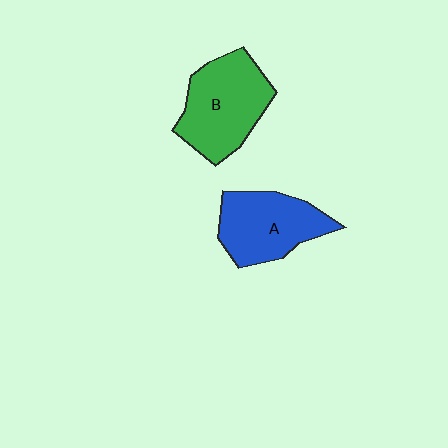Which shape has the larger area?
Shape B (green).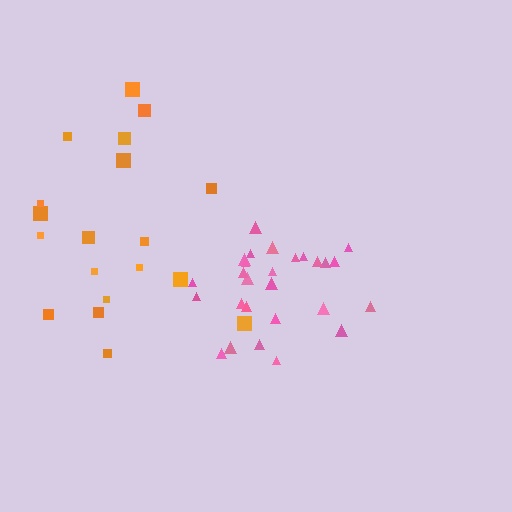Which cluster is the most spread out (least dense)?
Orange.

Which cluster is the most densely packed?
Pink.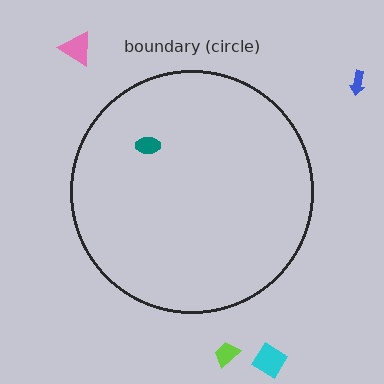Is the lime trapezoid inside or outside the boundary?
Outside.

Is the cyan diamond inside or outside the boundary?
Outside.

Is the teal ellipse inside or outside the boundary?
Inside.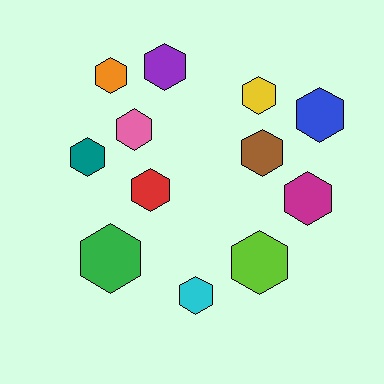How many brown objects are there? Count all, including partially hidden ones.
There is 1 brown object.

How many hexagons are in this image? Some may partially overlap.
There are 12 hexagons.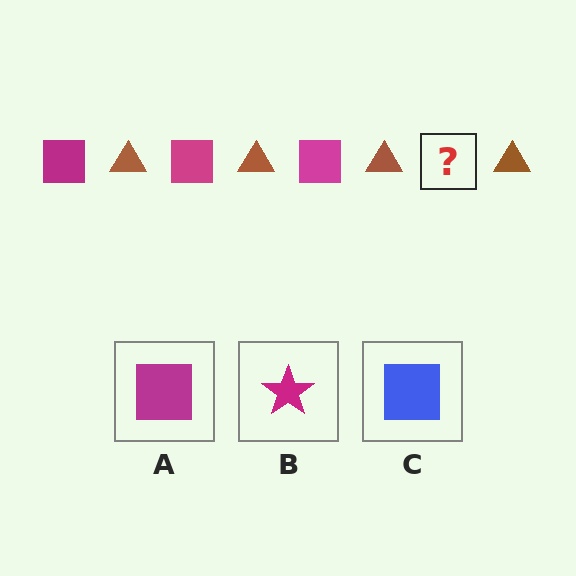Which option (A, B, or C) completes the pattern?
A.